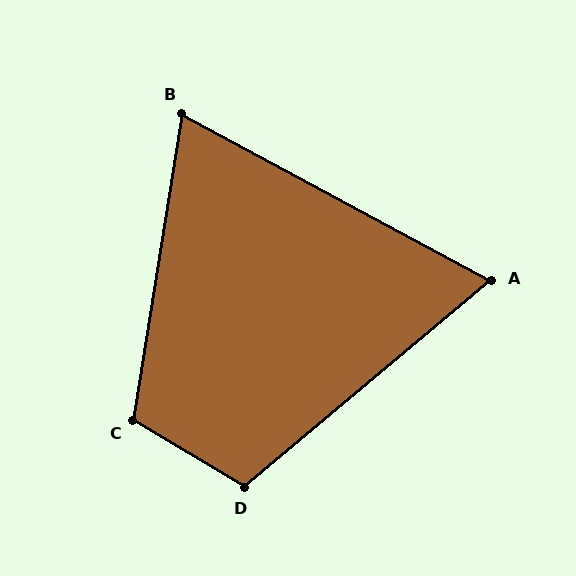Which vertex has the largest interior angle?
C, at approximately 112 degrees.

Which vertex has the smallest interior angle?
A, at approximately 68 degrees.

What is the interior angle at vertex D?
Approximately 109 degrees (obtuse).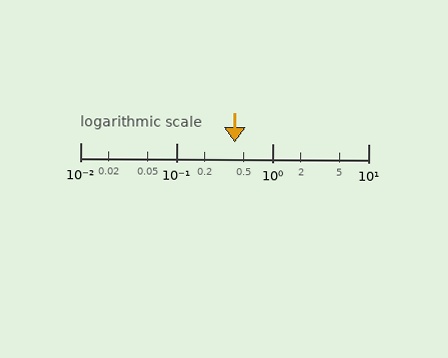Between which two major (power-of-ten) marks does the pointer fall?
The pointer is between 0.1 and 1.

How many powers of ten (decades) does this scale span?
The scale spans 3 decades, from 0.01 to 10.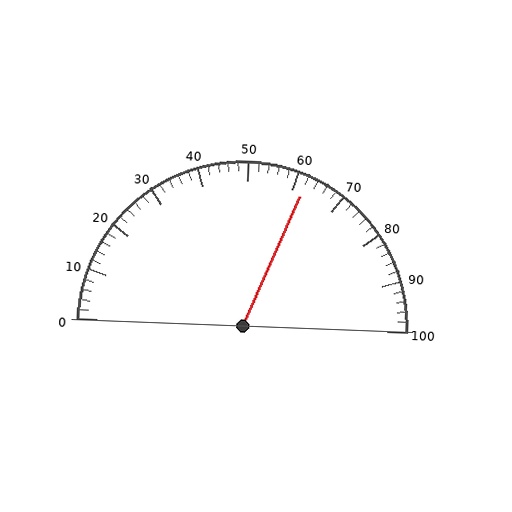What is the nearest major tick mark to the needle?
The nearest major tick mark is 60.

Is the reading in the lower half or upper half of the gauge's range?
The reading is in the upper half of the range (0 to 100).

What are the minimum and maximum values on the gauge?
The gauge ranges from 0 to 100.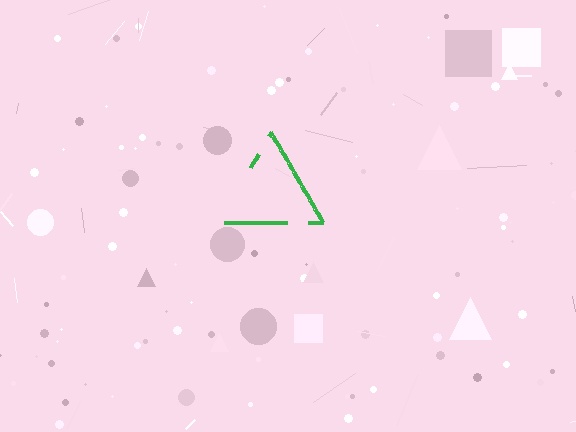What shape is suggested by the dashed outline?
The dashed outline suggests a triangle.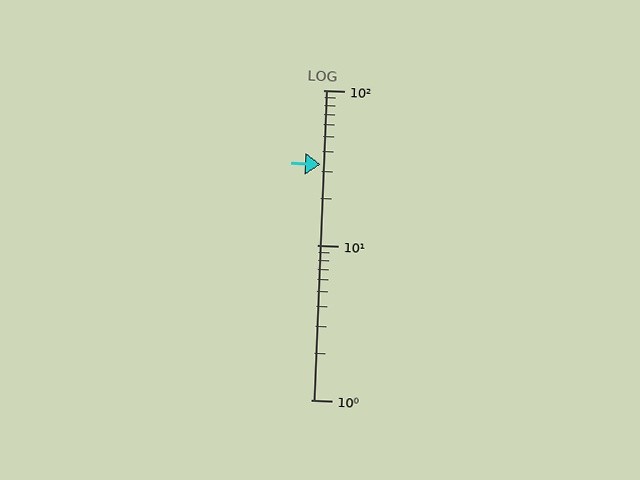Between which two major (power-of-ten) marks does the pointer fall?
The pointer is between 10 and 100.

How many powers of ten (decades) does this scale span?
The scale spans 2 decades, from 1 to 100.